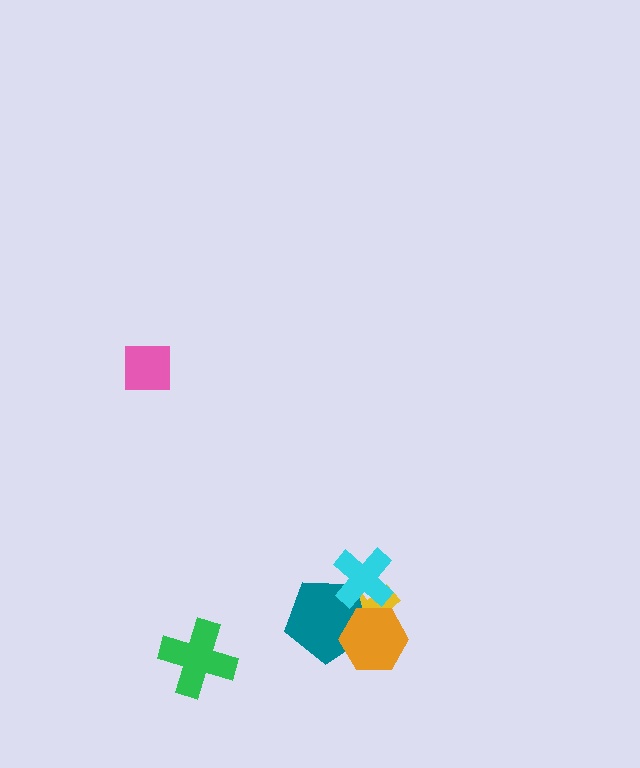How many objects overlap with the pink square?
0 objects overlap with the pink square.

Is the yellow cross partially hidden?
Yes, it is partially covered by another shape.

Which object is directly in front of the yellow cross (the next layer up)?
The teal pentagon is directly in front of the yellow cross.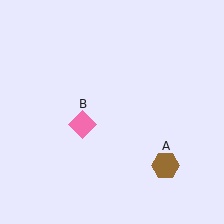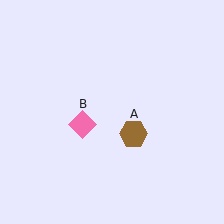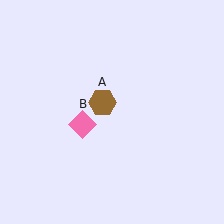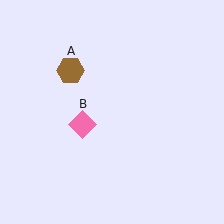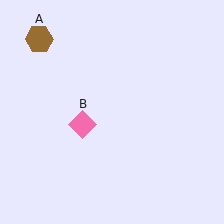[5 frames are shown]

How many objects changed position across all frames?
1 object changed position: brown hexagon (object A).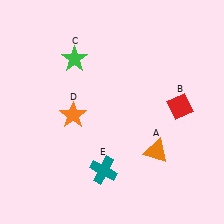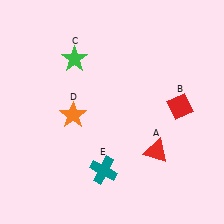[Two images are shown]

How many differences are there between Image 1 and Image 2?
There is 1 difference between the two images.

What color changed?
The triangle (A) changed from orange in Image 1 to red in Image 2.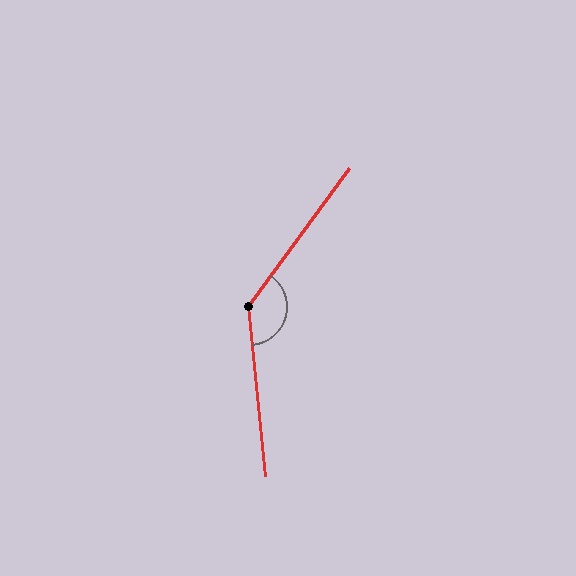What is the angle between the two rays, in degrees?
Approximately 138 degrees.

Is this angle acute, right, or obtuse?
It is obtuse.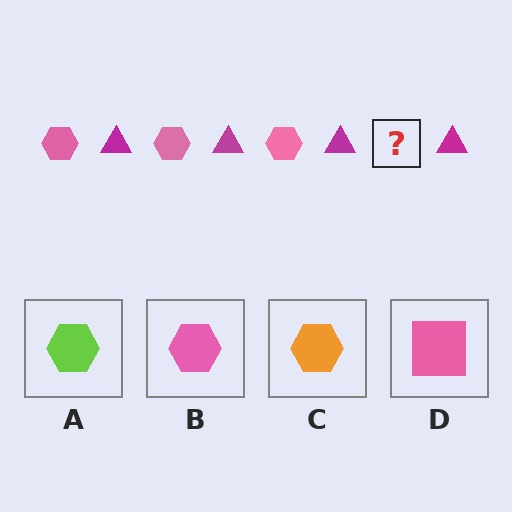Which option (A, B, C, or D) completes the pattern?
B.